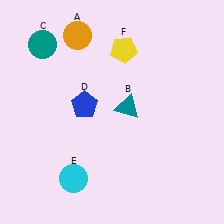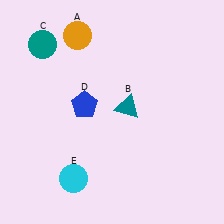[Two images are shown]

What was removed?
The yellow pentagon (F) was removed in Image 2.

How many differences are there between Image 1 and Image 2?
There is 1 difference between the two images.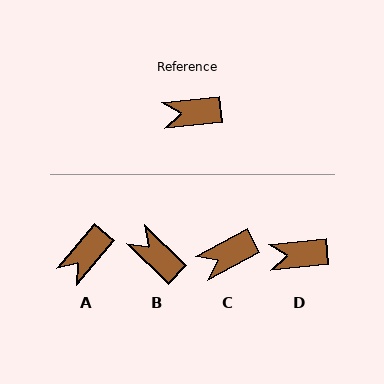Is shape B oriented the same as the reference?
No, it is off by about 49 degrees.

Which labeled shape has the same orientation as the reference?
D.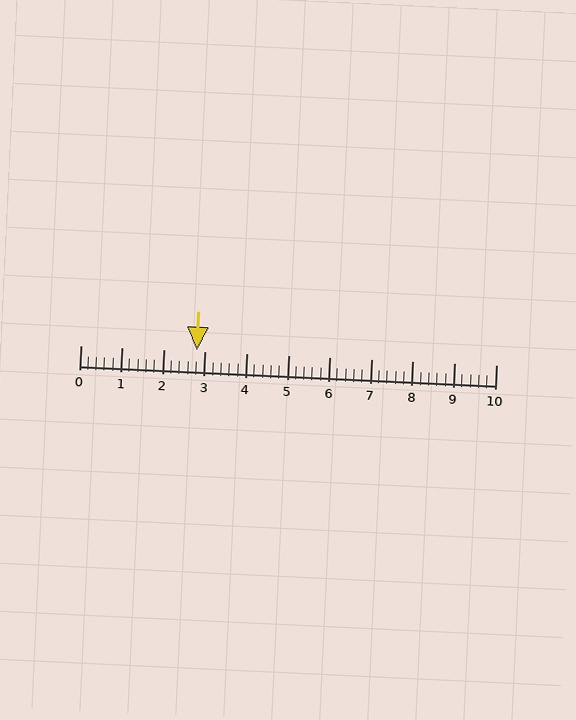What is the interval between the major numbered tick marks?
The major tick marks are spaced 1 units apart.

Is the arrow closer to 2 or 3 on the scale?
The arrow is closer to 3.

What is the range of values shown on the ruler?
The ruler shows values from 0 to 10.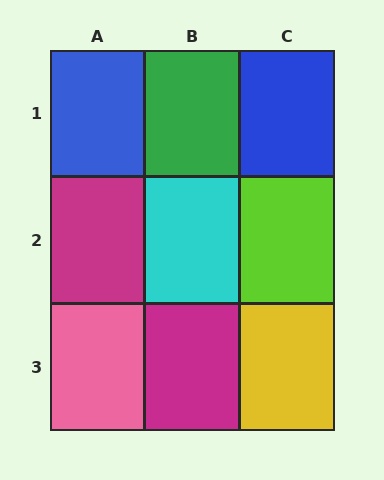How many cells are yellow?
1 cell is yellow.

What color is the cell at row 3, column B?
Magenta.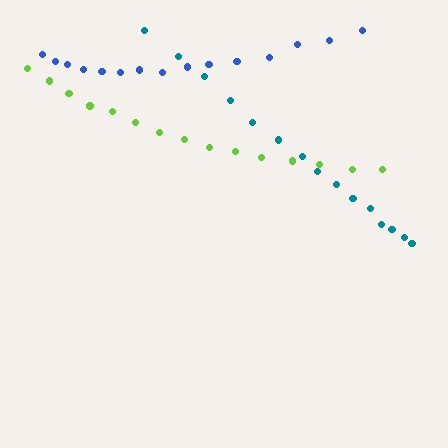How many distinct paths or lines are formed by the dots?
There are 3 distinct paths.